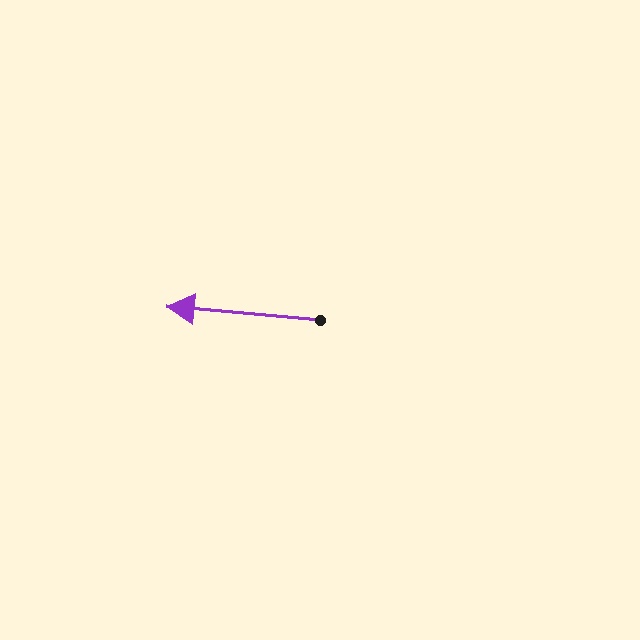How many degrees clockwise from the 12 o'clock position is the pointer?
Approximately 275 degrees.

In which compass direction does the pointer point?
West.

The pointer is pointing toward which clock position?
Roughly 9 o'clock.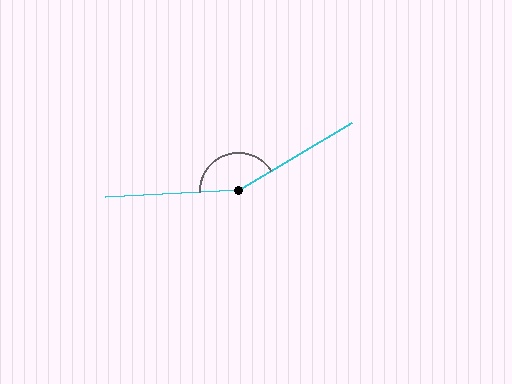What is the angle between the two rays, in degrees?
Approximately 152 degrees.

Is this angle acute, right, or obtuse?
It is obtuse.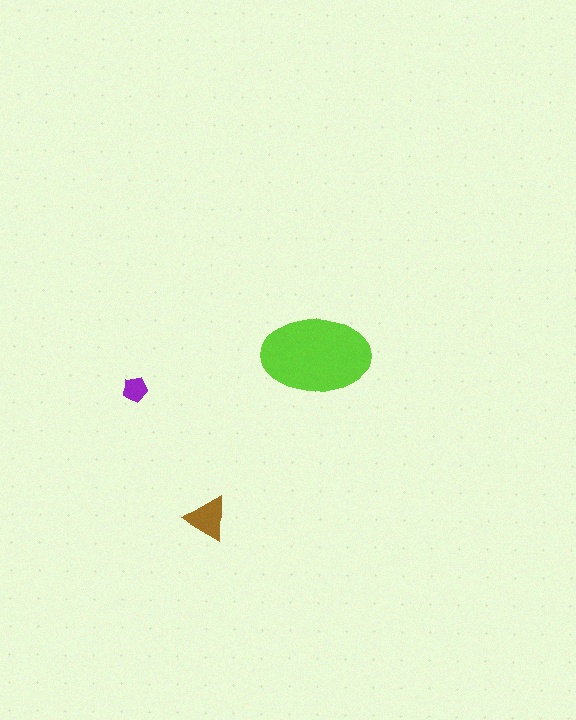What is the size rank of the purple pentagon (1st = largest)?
3rd.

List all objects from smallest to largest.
The purple pentagon, the brown triangle, the lime ellipse.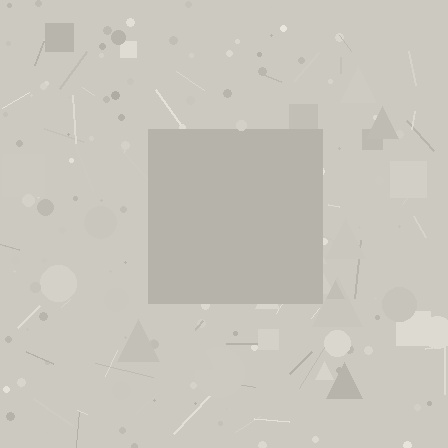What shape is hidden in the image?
A square is hidden in the image.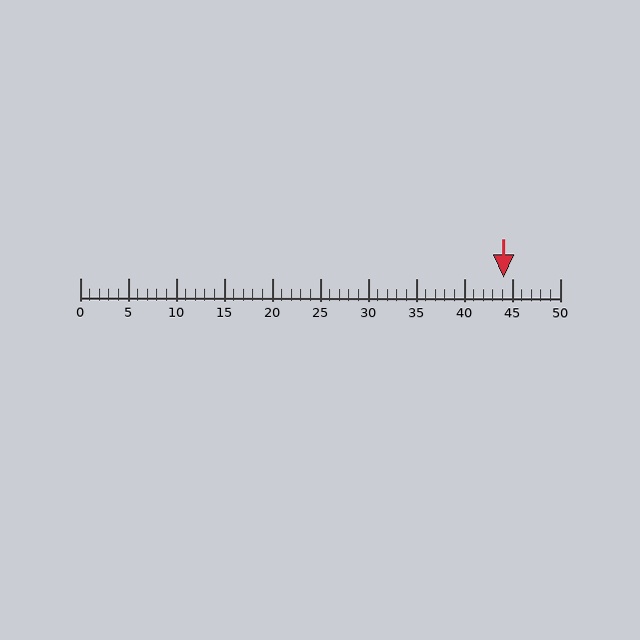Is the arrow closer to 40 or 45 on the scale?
The arrow is closer to 45.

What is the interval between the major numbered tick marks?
The major tick marks are spaced 5 units apart.